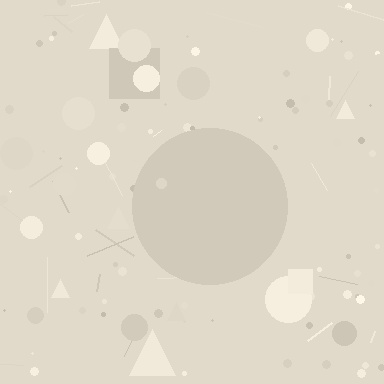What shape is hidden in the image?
A circle is hidden in the image.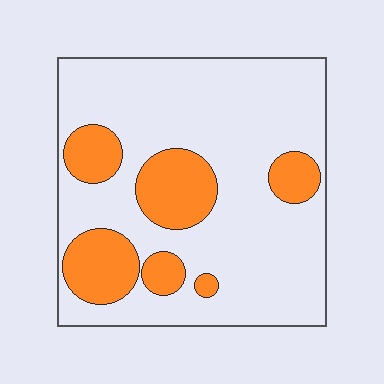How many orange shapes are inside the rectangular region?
6.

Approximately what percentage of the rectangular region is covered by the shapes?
Approximately 25%.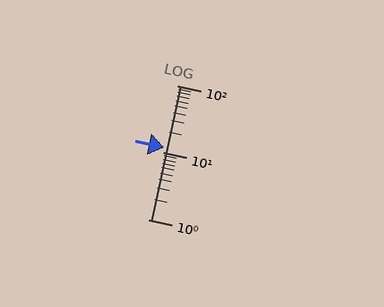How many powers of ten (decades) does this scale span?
The scale spans 2 decades, from 1 to 100.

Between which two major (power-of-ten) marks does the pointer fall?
The pointer is between 10 and 100.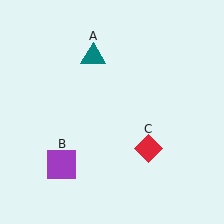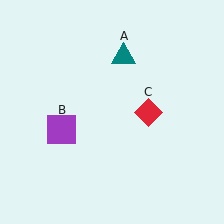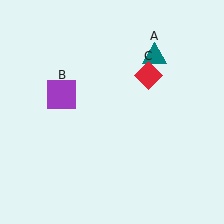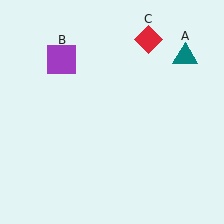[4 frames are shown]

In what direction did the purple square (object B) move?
The purple square (object B) moved up.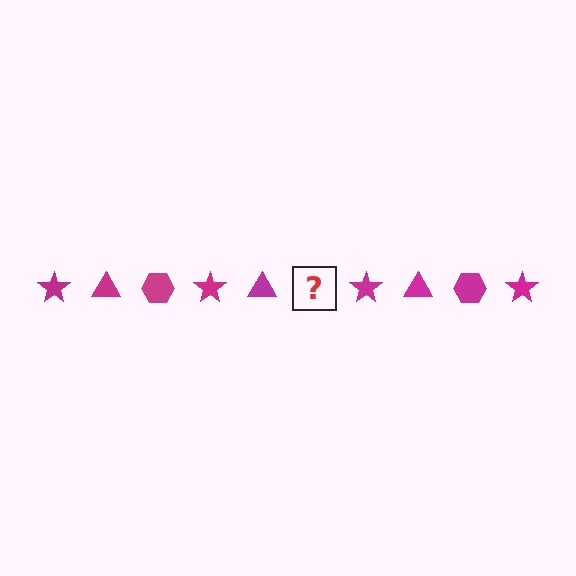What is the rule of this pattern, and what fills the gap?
The rule is that the pattern cycles through star, triangle, hexagon shapes in magenta. The gap should be filled with a magenta hexagon.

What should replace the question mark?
The question mark should be replaced with a magenta hexagon.